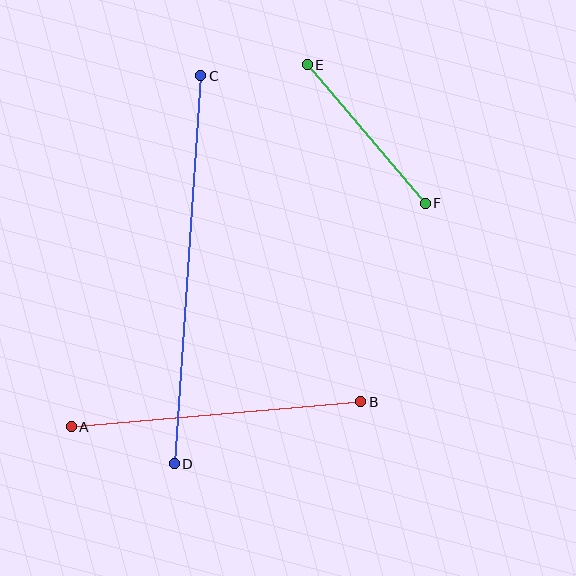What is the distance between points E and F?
The distance is approximately 182 pixels.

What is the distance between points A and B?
The distance is approximately 291 pixels.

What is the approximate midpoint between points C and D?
The midpoint is at approximately (187, 270) pixels.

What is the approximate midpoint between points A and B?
The midpoint is at approximately (216, 414) pixels.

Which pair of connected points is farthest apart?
Points C and D are farthest apart.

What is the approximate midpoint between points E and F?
The midpoint is at approximately (366, 134) pixels.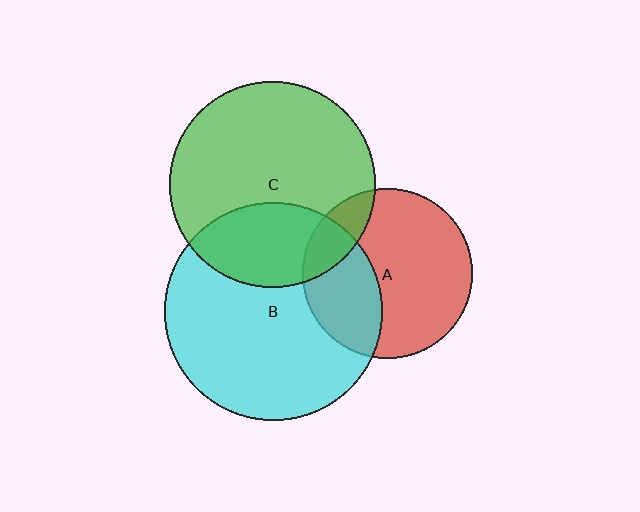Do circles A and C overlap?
Yes.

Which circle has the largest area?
Circle B (cyan).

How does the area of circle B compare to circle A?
Approximately 1.6 times.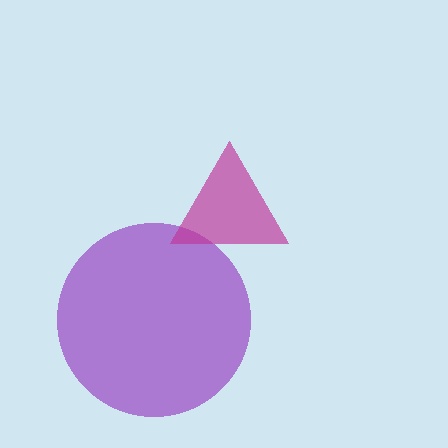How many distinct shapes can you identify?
There are 2 distinct shapes: a purple circle, a magenta triangle.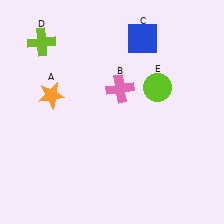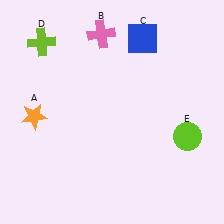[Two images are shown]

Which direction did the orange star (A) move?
The orange star (A) moved down.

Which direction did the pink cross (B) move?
The pink cross (B) moved up.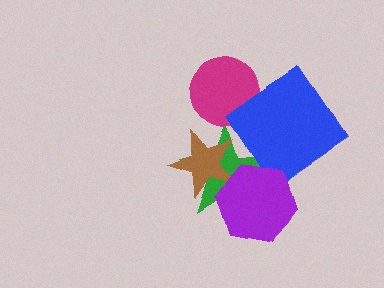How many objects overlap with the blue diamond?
1 object overlaps with the blue diamond.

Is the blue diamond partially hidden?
No, no other shape covers it.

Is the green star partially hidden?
Yes, it is partially covered by another shape.